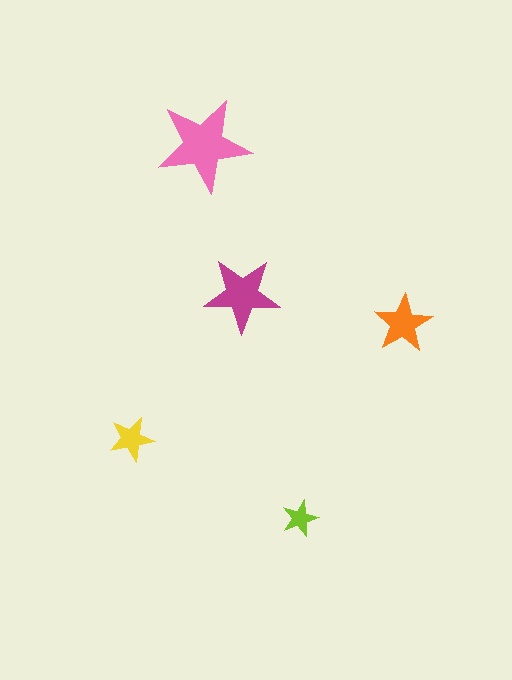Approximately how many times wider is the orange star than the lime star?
About 1.5 times wider.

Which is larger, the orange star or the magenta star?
The magenta one.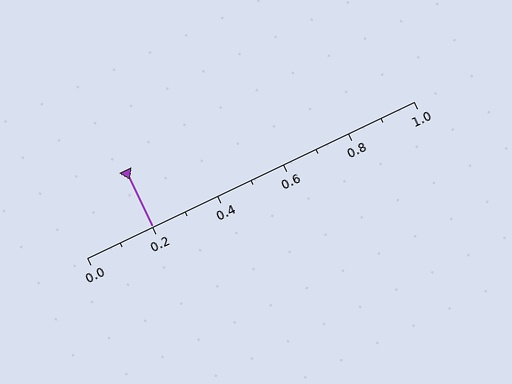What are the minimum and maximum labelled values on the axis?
The axis runs from 0.0 to 1.0.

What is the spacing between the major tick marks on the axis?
The major ticks are spaced 0.2 apart.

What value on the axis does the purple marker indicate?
The marker indicates approximately 0.2.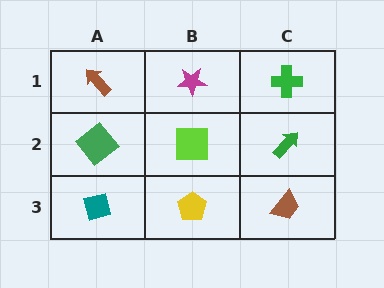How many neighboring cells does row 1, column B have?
3.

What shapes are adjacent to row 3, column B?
A lime square (row 2, column B), a teal diamond (row 3, column A), a brown trapezoid (row 3, column C).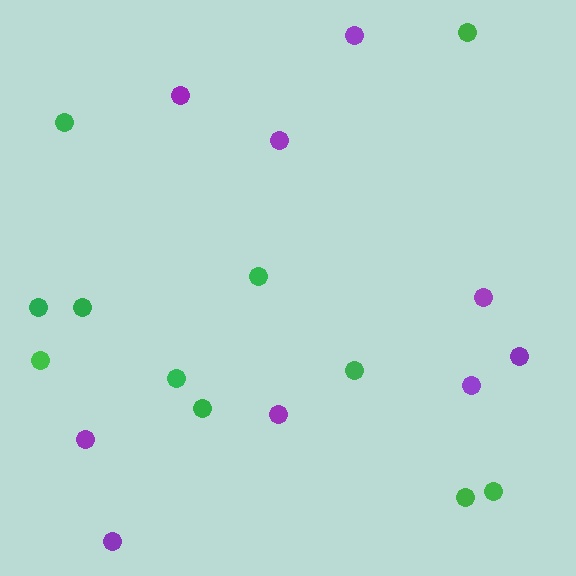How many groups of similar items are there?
There are 2 groups: one group of purple circles (9) and one group of green circles (11).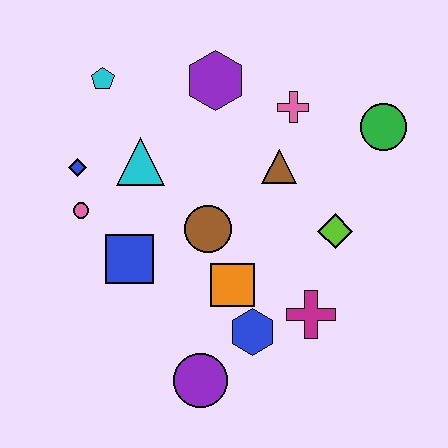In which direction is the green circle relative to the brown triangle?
The green circle is to the right of the brown triangle.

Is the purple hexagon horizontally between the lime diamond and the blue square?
Yes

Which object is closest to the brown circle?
The orange square is closest to the brown circle.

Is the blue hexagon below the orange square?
Yes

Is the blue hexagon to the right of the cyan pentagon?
Yes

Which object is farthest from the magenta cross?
The cyan pentagon is farthest from the magenta cross.